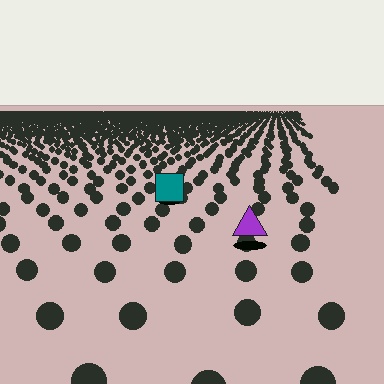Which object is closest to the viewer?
The purple triangle is closest. The texture marks near it are larger and more spread out.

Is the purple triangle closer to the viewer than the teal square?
Yes. The purple triangle is closer — you can tell from the texture gradient: the ground texture is coarser near it.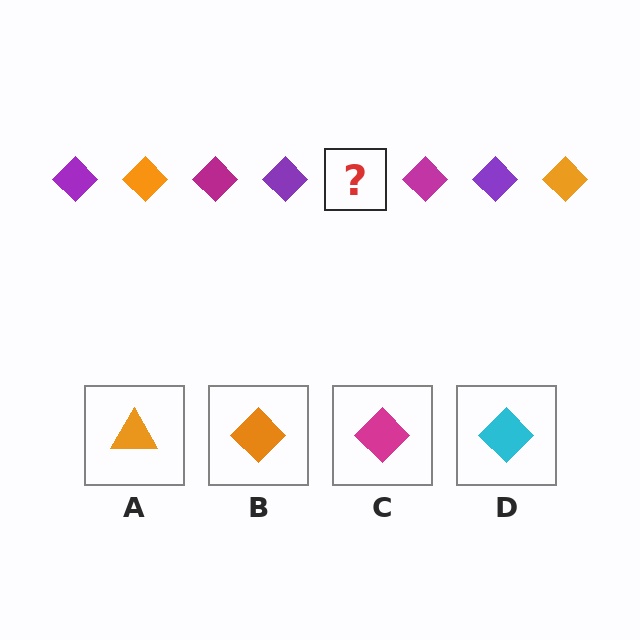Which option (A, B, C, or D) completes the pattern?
B.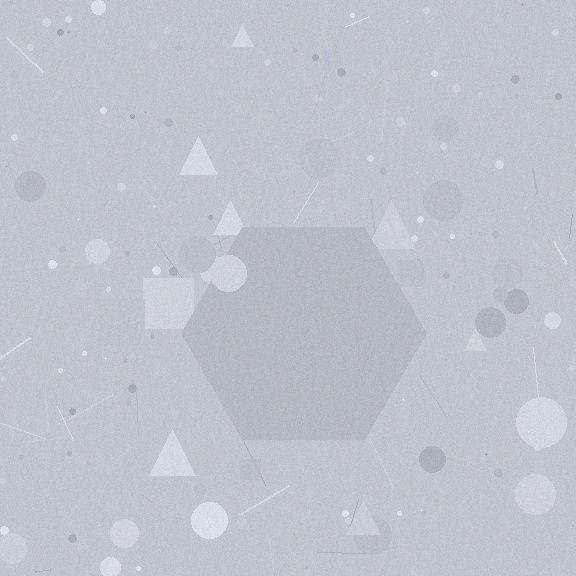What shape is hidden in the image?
A hexagon is hidden in the image.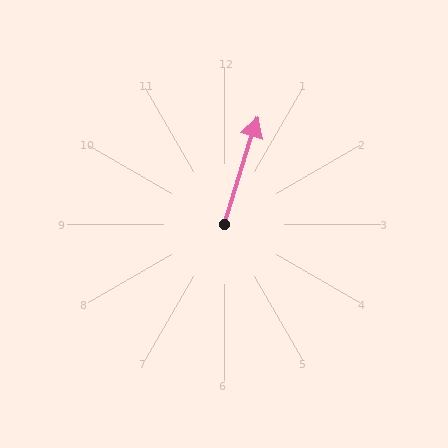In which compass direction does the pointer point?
North.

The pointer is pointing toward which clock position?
Roughly 1 o'clock.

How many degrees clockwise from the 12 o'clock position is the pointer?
Approximately 17 degrees.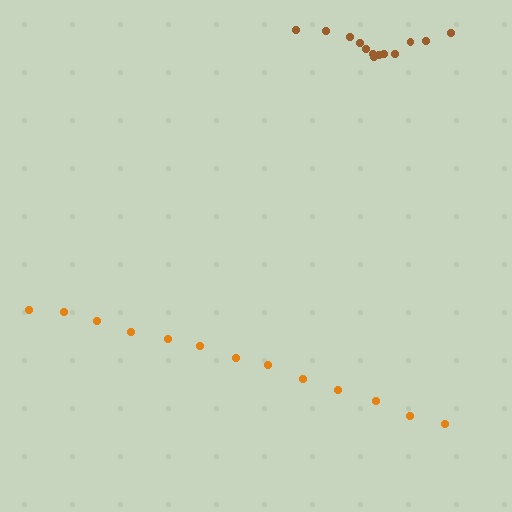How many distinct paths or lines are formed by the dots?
There are 2 distinct paths.